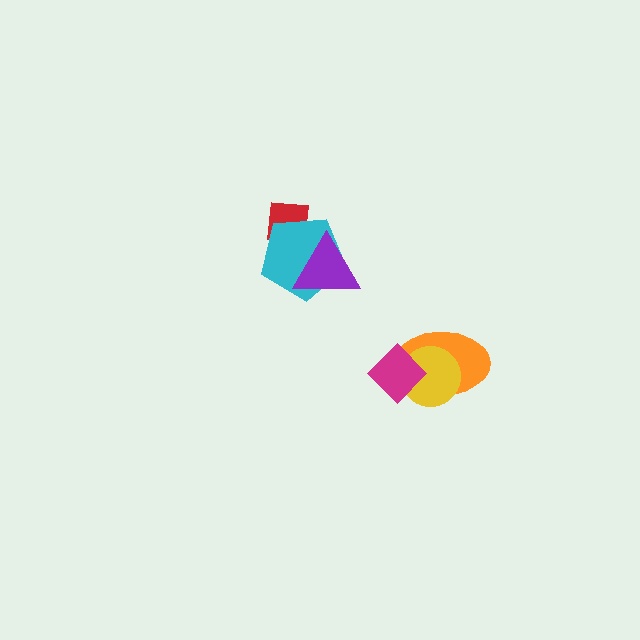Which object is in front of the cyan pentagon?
The purple triangle is in front of the cyan pentagon.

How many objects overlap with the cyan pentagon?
2 objects overlap with the cyan pentagon.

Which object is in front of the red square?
The cyan pentagon is in front of the red square.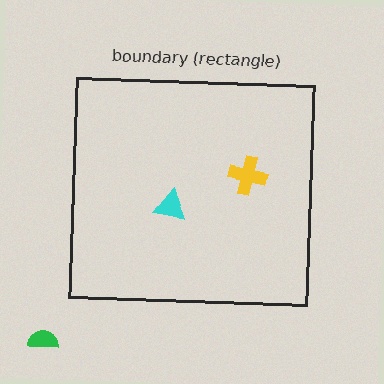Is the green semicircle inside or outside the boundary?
Outside.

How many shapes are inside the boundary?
2 inside, 1 outside.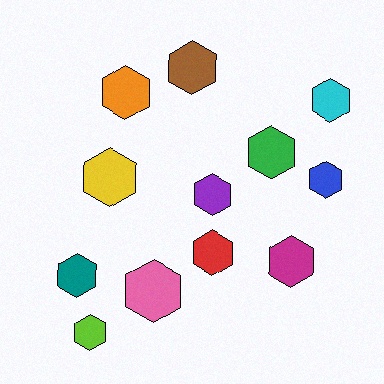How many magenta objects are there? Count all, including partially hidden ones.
There is 1 magenta object.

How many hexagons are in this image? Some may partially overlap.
There are 12 hexagons.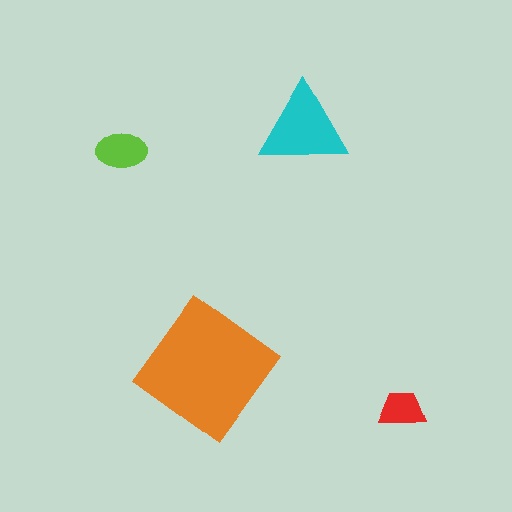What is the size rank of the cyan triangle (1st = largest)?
2nd.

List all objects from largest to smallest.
The orange diamond, the cyan triangle, the lime ellipse, the red trapezoid.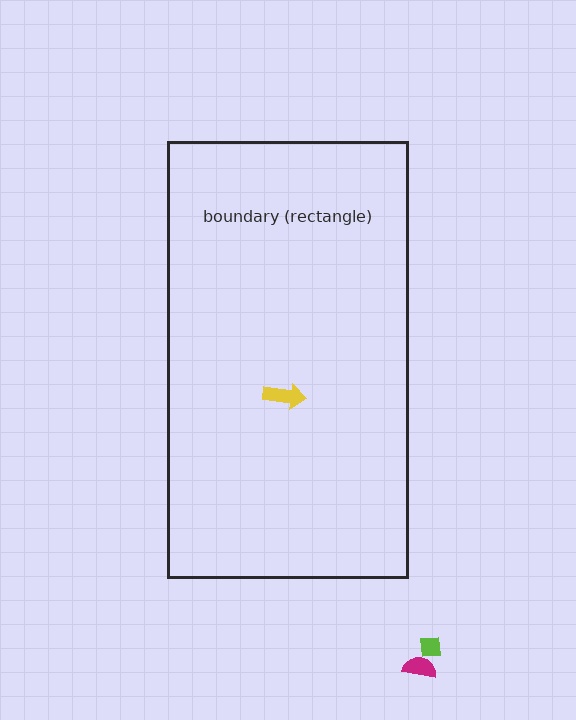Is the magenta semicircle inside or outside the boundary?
Outside.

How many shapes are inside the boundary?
1 inside, 2 outside.